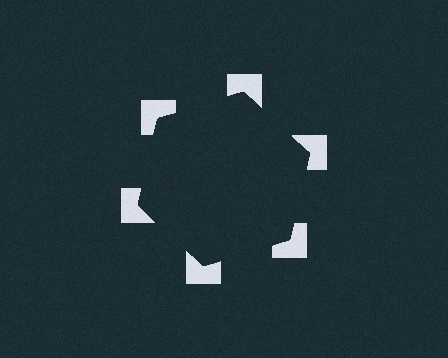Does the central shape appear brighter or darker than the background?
It typically appears slightly darker than the background, even though no actual brightness change is drawn.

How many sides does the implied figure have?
6 sides.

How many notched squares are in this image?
There are 6 — one at each vertex of the illusory hexagon.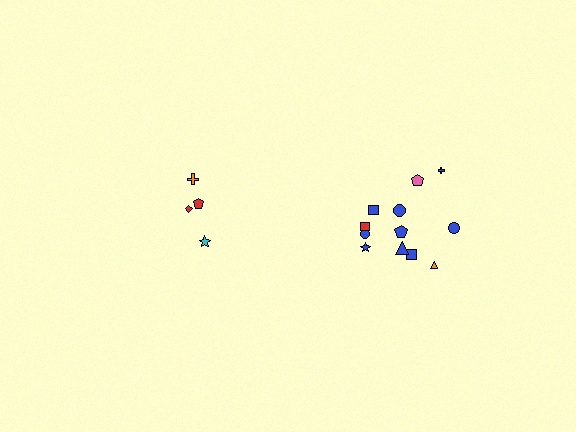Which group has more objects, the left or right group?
The right group.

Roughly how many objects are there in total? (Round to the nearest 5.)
Roughly 15 objects in total.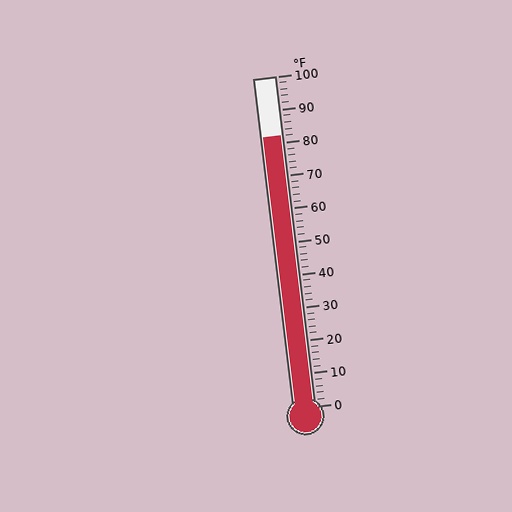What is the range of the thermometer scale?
The thermometer scale ranges from 0°F to 100°F.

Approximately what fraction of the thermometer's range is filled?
The thermometer is filled to approximately 80% of its range.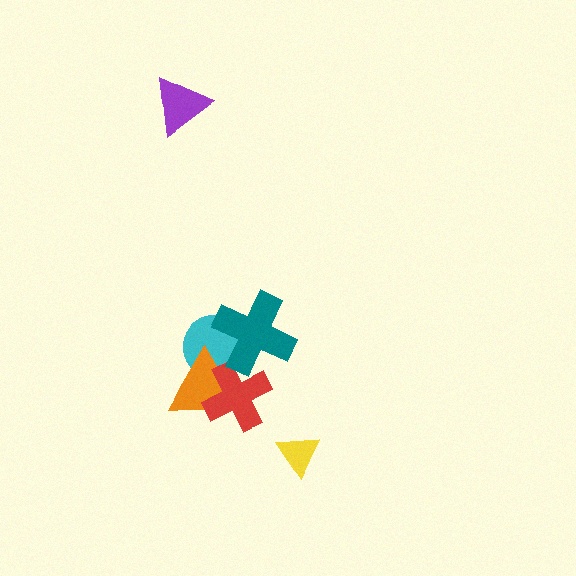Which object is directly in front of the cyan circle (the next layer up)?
The orange triangle is directly in front of the cyan circle.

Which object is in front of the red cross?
The teal cross is in front of the red cross.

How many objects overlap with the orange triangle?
3 objects overlap with the orange triangle.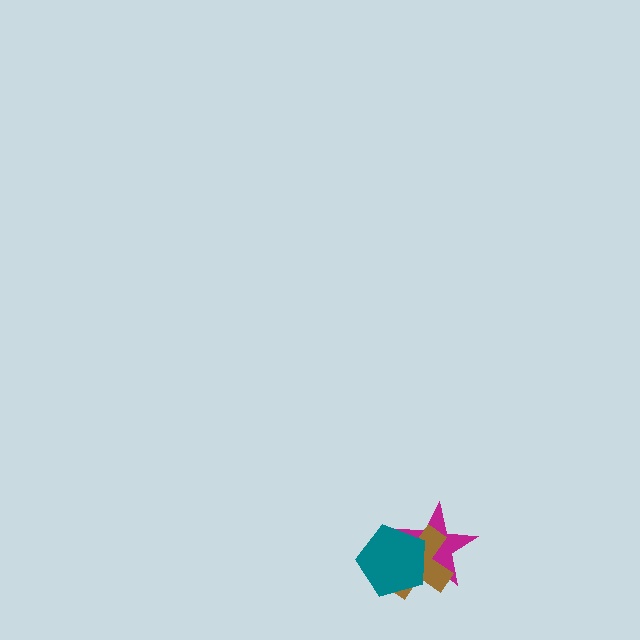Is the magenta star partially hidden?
Yes, it is partially covered by another shape.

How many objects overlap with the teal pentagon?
2 objects overlap with the teal pentagon.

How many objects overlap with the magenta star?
2 objects overlap with the magenta star.